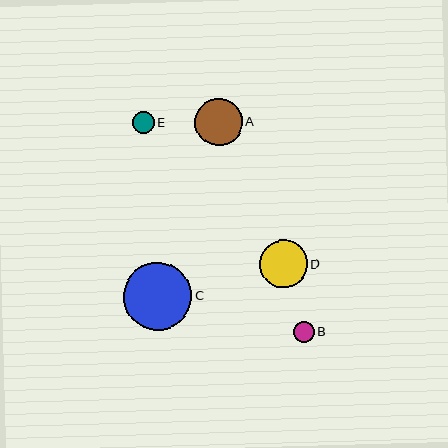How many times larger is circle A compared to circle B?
Circle A is approximately 2.3 times the size of circle B.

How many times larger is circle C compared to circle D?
Circle C is approximately 1.4 times the size of circle D.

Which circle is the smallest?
Circle B is the smallest with a size of approximately 21 pixels.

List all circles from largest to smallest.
From largest to smallest: C, A, D, E, B.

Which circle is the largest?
Circle C is the largest with a size of approximately 68 pixels.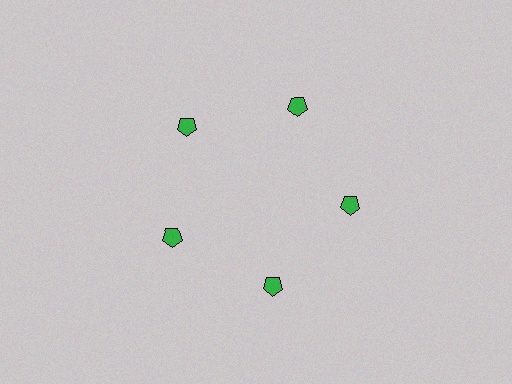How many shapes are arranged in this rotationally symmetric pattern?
There are 5 shapes, arranged in 5 groups of 1.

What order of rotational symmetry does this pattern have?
This pattern has 5-fold rotational symmetry.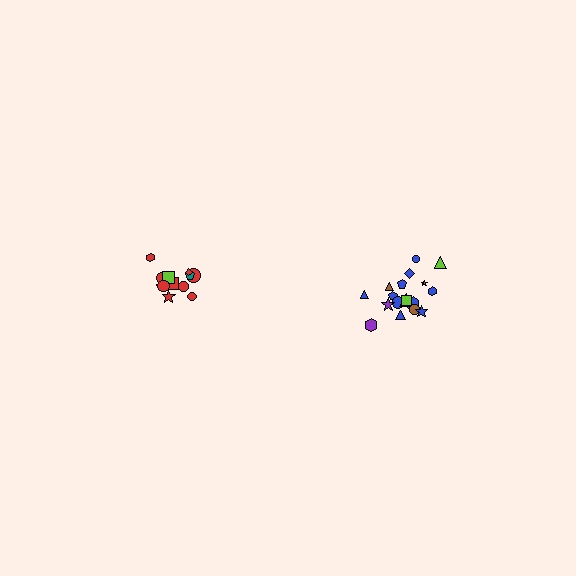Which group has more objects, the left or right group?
The right group.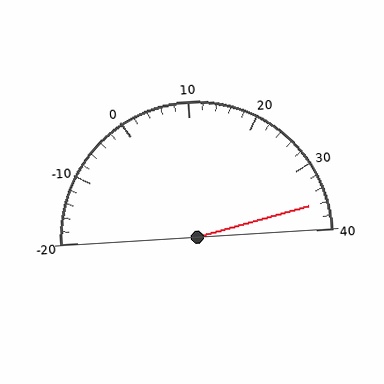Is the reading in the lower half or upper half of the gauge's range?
The reading is in the upper half of the range (-20 to 40).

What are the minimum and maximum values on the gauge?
The gauge ranges from -20 to 40.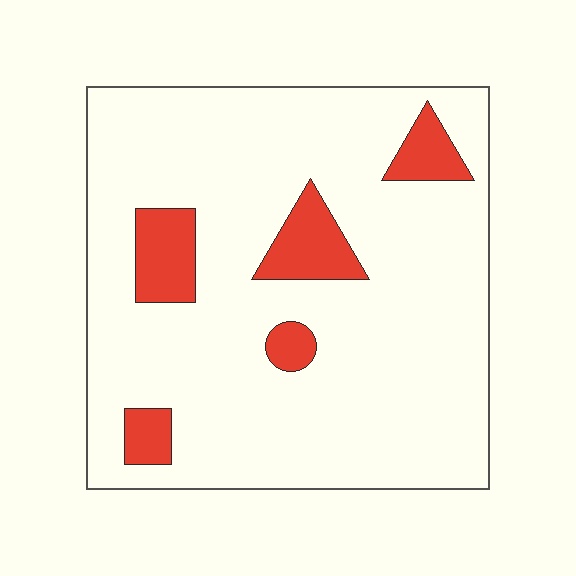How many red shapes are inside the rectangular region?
5.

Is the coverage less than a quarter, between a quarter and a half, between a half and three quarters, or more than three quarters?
Less than a quarter.